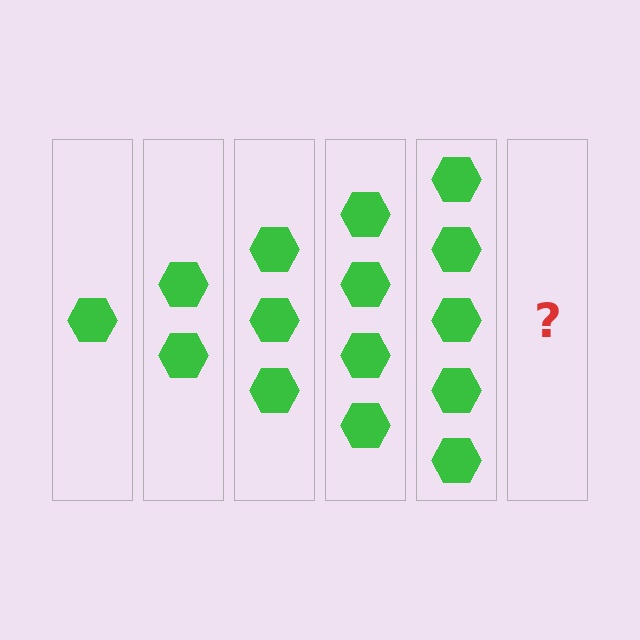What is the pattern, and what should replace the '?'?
The pattern is that each step adds one more hexagon. The '?' should be 6 hexagons.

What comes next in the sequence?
The next element should be 6 hexagons.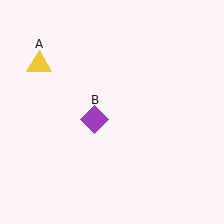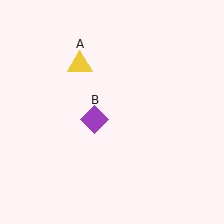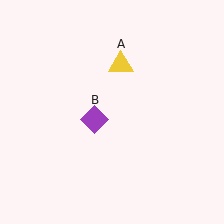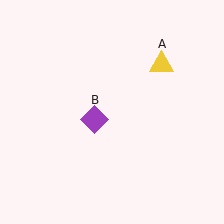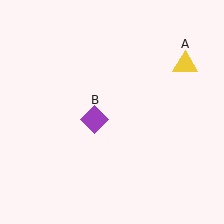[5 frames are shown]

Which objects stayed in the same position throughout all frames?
Purple diamond (object B) remained stationary.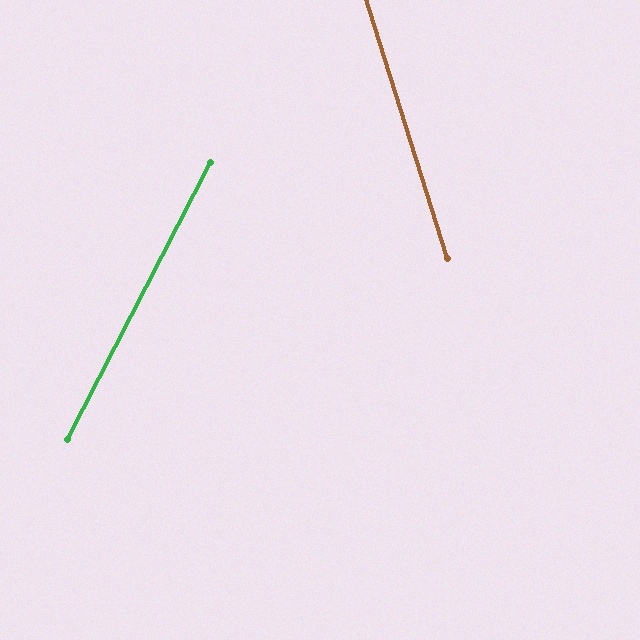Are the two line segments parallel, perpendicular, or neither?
Neither parallel nor perpendicular — they differ by about 45°.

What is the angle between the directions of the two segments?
Approximately 45 degrees.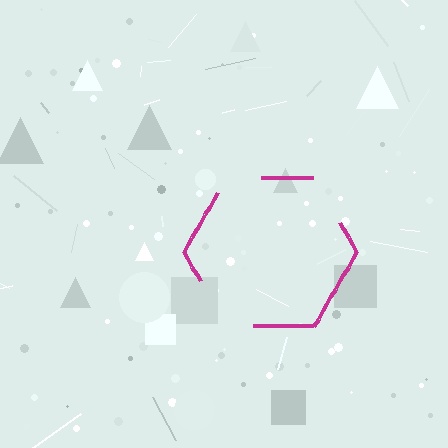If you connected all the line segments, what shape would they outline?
They would outline a hexagon.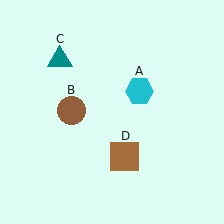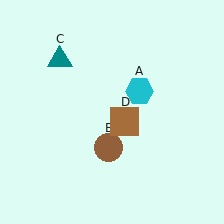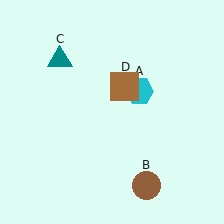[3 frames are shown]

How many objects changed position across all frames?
2 objects changed position: brown circle (object B), brown square (object D).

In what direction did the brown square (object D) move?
The brown square (object D) moved up.